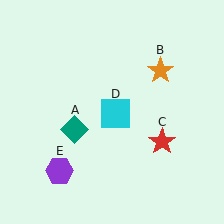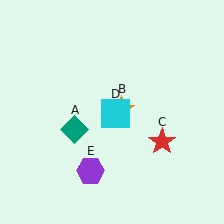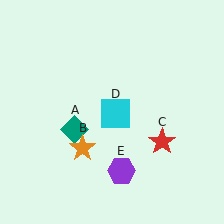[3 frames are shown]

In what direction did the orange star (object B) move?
The orange star (object B) moved down and to the left.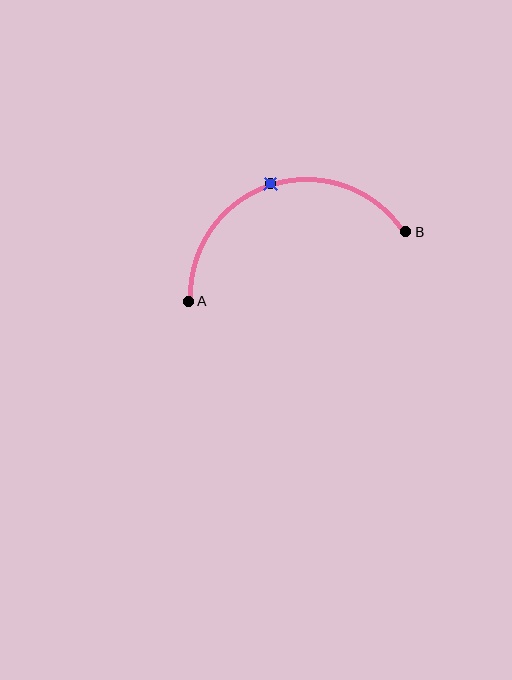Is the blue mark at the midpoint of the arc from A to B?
Yes. The blue mark lies on the arc at equal arc-length from both A and B — it is the arc midpoint.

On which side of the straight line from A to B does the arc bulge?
The arc bulges above the straight line connecting A and B.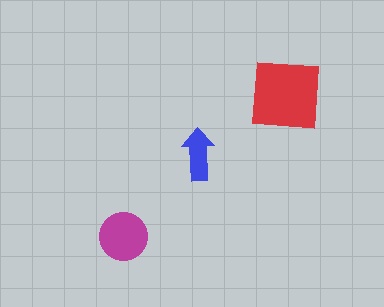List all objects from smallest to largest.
The blue arrow, the magenta circle, the red square.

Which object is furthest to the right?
The red square is rightmost.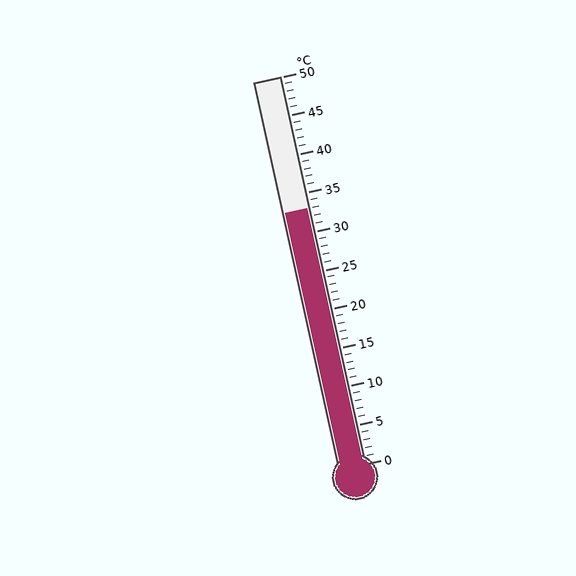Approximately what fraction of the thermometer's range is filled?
The thermometer is filled to approximately 65% of its range.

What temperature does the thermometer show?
The thermometer shows approximately 33°C.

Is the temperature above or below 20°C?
The temperature is above 20°C.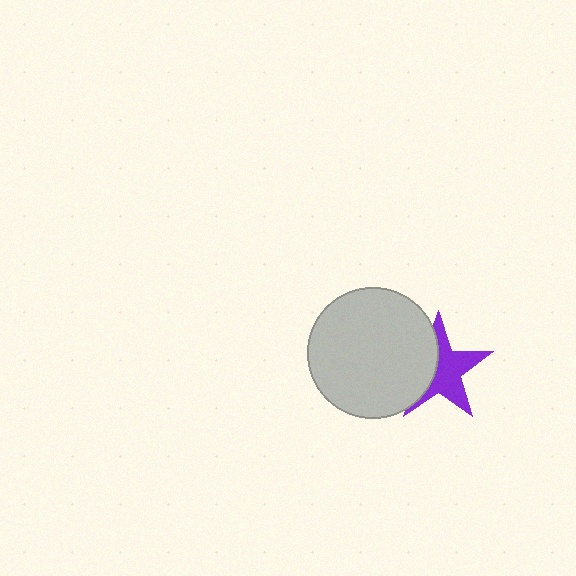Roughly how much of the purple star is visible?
About half of it is visible (roughly 59%).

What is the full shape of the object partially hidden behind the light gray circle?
The partially hidden object is a purple star.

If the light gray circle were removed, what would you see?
You would see the complete purple star.